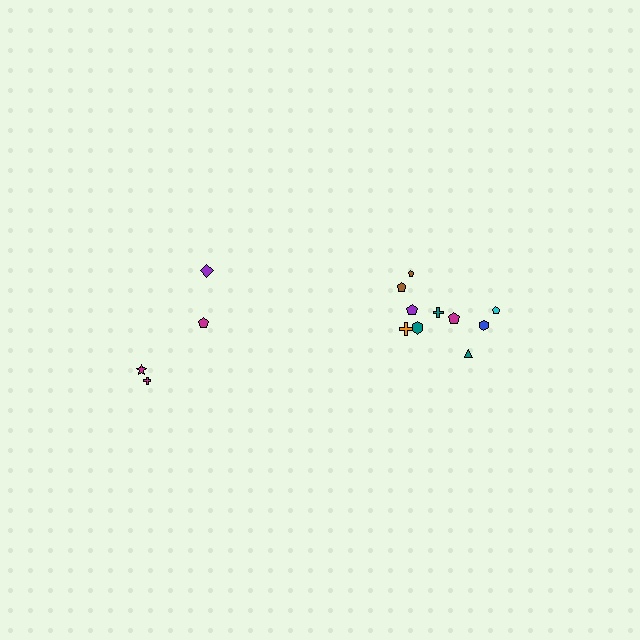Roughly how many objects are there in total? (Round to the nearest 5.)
Roughly 15 objects in total.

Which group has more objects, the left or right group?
The right group.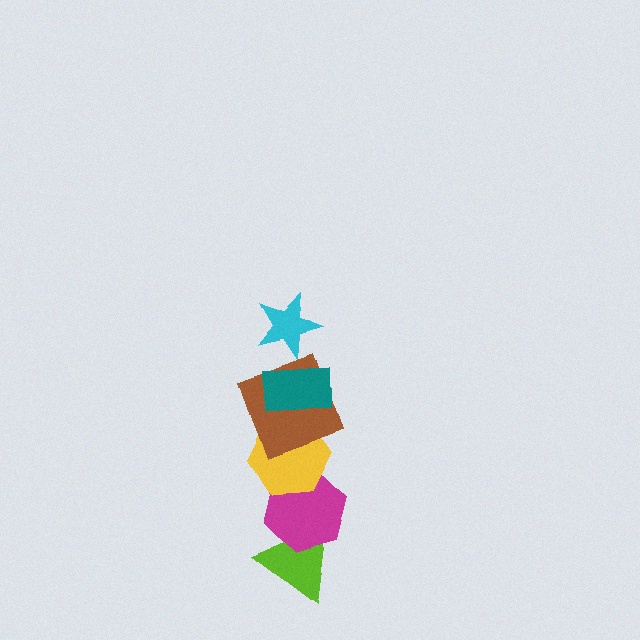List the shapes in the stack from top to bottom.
From top to bottom: the cyan star, the teal rectangle, the brown square, the yellow hexagon, the magenta hexagon, the lime triangle.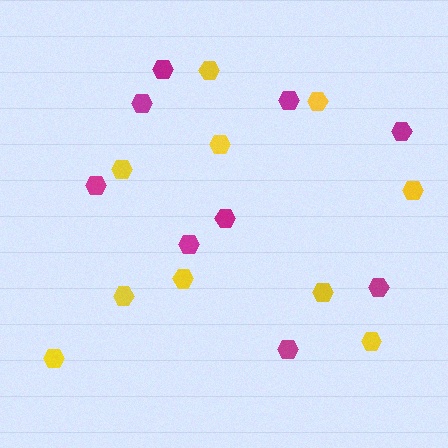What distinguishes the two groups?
There are 2 groups: one group of magenta hexagons (9) and one group of yellow hexagons (10).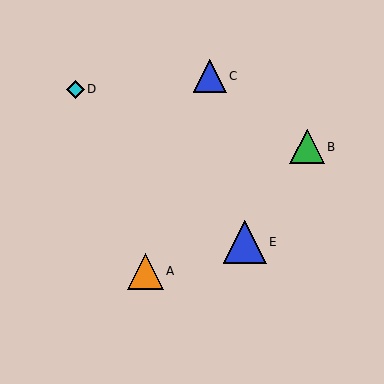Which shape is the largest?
The blue triangle (labeled E) is the largest.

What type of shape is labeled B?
Shape B is a green triangle.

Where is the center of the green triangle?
The center of the green triangle is at (307, 147).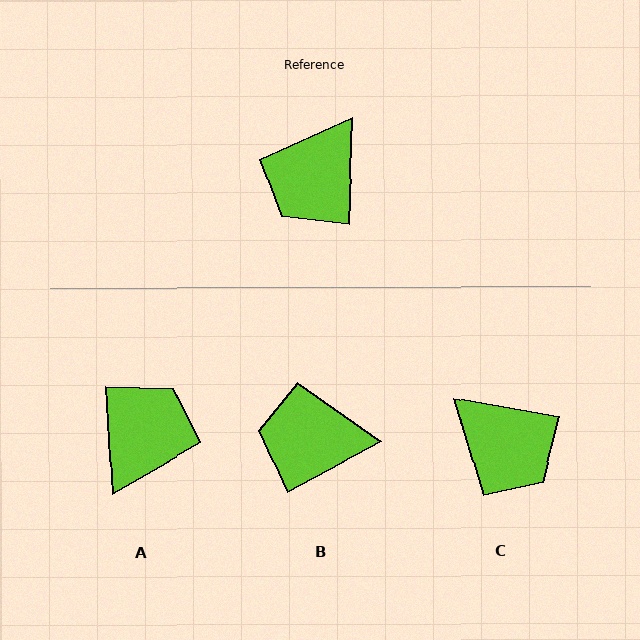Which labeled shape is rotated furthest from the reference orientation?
A, about 174 degrees away.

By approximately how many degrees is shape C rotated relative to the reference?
Approximately 82 degrees counter-clockwise.